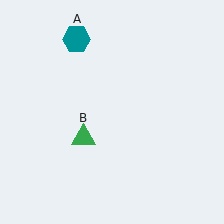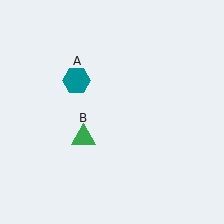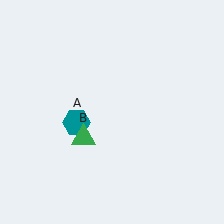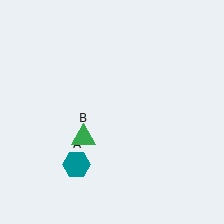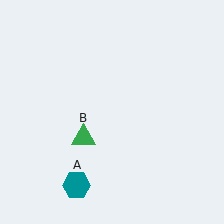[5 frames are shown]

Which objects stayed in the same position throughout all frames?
Green triangle (object B) remained stationary.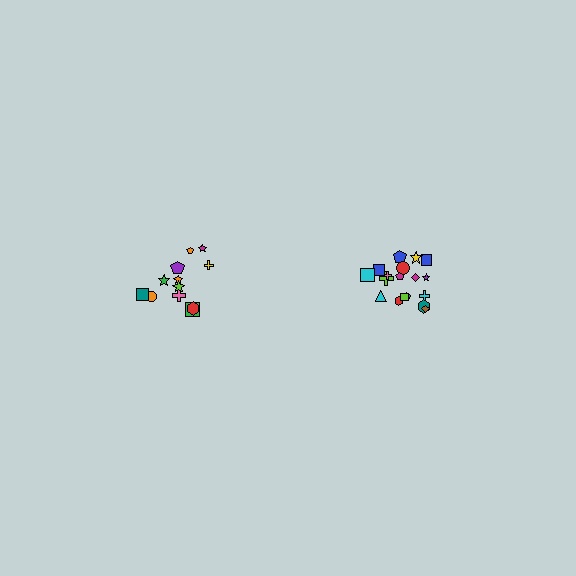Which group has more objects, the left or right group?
The right group.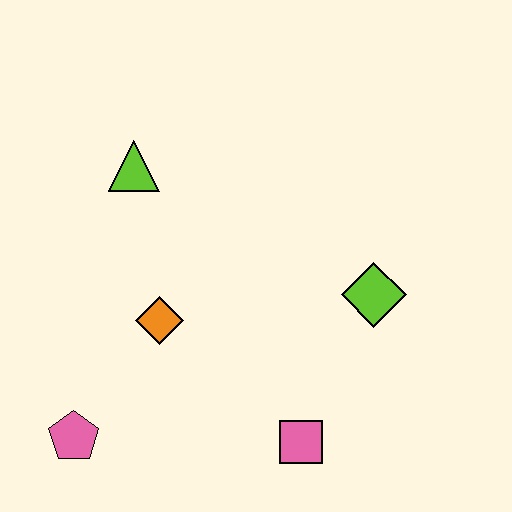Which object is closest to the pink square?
The lime diamond is closest to the pink square.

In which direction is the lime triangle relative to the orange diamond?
The lime triangle is above the orange diamond.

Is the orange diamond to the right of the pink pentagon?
Yes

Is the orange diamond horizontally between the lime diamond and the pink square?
No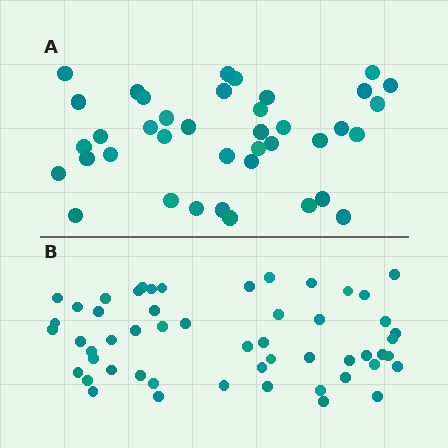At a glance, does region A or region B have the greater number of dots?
Region B (the bottom region) has more dots.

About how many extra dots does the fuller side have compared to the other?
Region B has approximately 15 more dots than region A.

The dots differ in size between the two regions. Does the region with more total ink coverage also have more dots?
No. Region A has more total ink coverage because its dots are larger, but region B actually contains more individual dots. Total area can be misleading — the number of items is what matters here.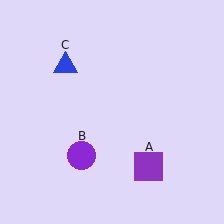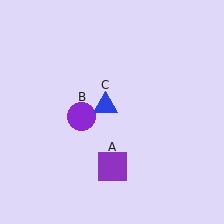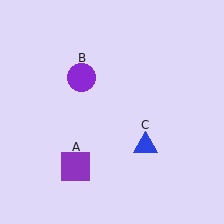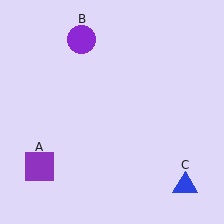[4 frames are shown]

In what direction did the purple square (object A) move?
The purple square (object A) moved left.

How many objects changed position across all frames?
3 objects changed position: purple square (object A), purple circle (object B), blue triangle (object C).